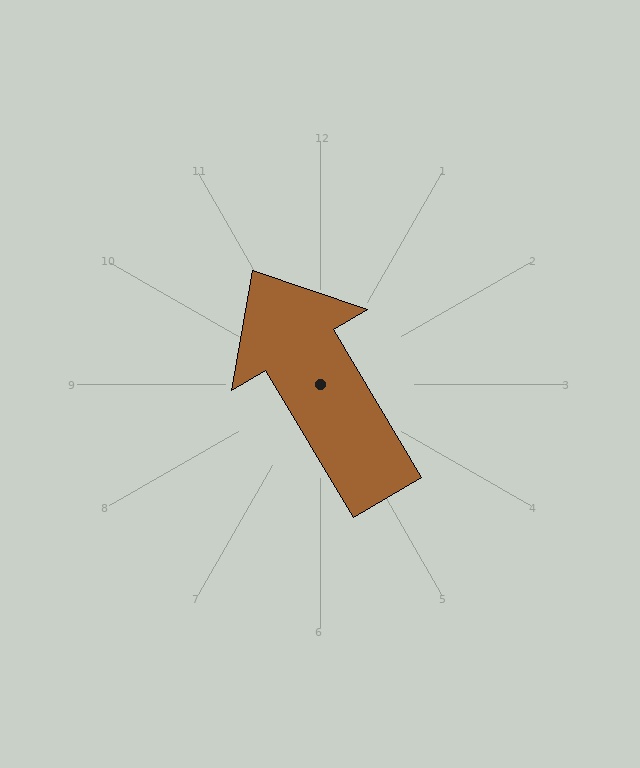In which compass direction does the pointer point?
Northwest.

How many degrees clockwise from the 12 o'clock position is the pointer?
Approximately 329 degrees.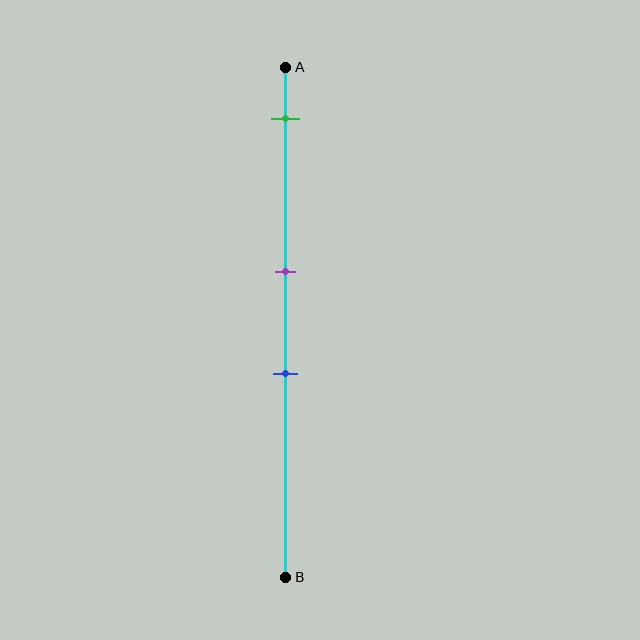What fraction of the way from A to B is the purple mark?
The purple mark is approximately 40% (0.4) of the way from A to B.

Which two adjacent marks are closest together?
The purple and blue marks are the closest adjacent pair.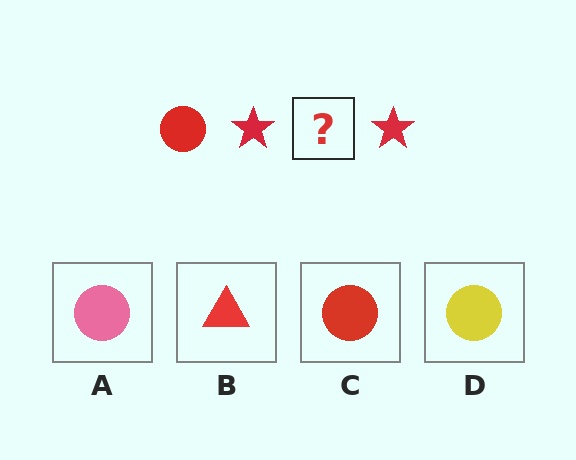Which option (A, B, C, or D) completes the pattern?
C.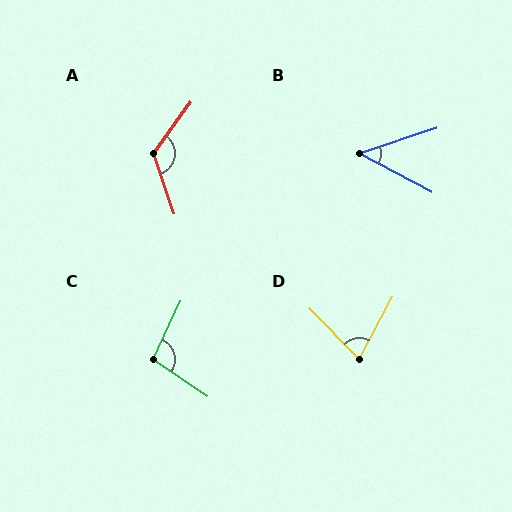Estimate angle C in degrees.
Approximately 99 degrees.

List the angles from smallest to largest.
B (47°), D (73°), C (99°), A (125°).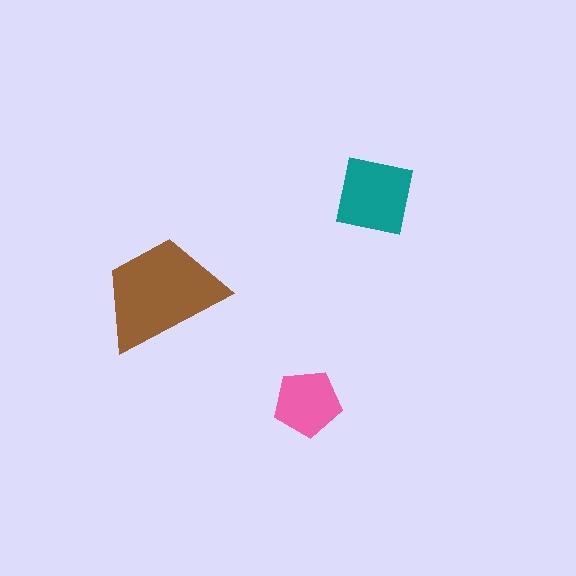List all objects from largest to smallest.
The brown trapezoid, the teal square, the pink pentagon.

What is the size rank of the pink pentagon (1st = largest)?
3rd.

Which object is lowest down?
The pink pentagon is bottommost.